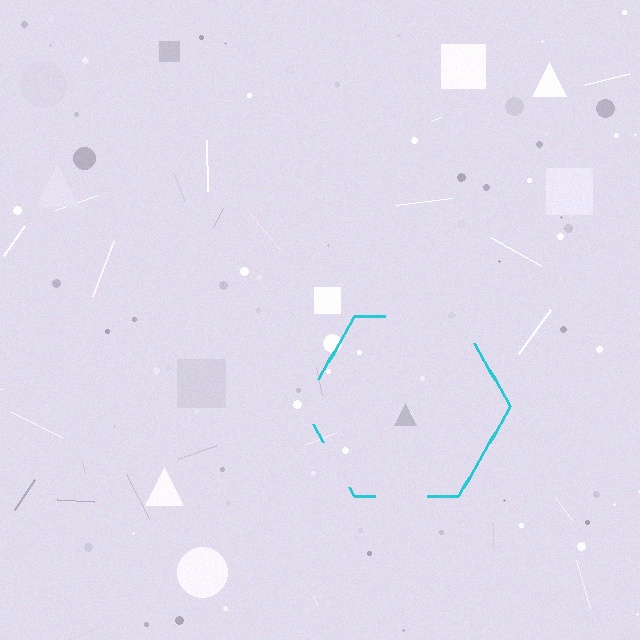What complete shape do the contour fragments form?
The contour fragments form a hexagon.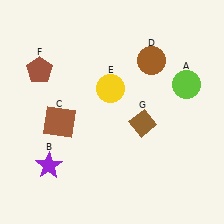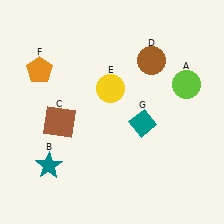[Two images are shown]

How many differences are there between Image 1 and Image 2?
There are 3 differences between the two images.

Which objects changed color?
B changed from purple to teal. F changed from brown to orange. G changed from brown to teal.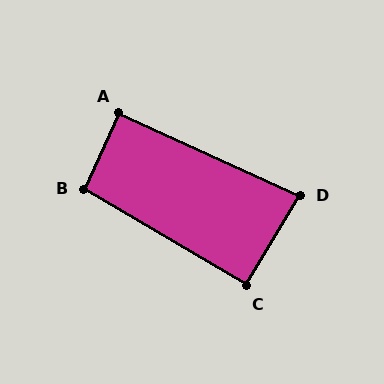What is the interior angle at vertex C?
Approximately 90 degrees (approximately right).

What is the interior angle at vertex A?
Approximately 90 degrees (approximately right).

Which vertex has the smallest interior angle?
D, at approximately 84 degrees.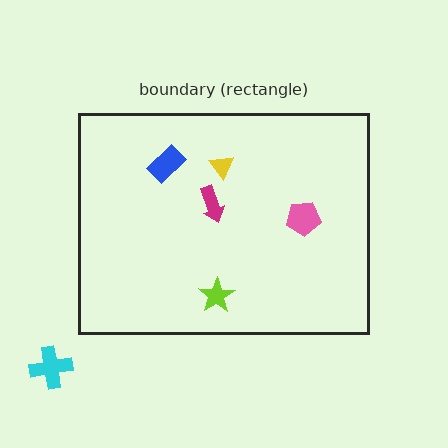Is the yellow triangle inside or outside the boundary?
Inside.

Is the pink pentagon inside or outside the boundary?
Inside.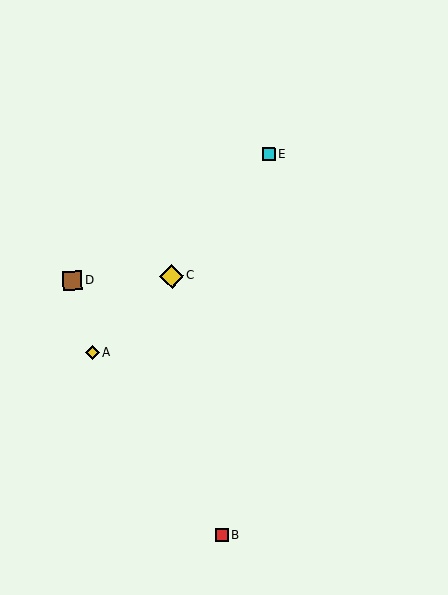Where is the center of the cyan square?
The center of the cyan square is at (269, 154).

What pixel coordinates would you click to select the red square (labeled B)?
Click at (221, 535) to select the red square B.